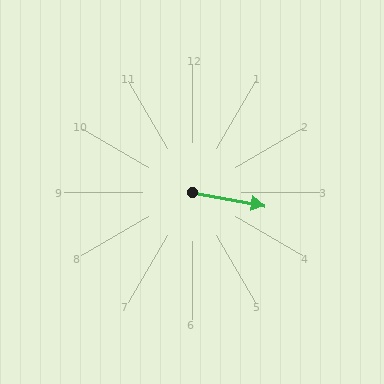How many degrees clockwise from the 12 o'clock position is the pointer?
Approximately 100 degrees.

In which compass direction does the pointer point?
East.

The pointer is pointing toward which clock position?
Roughly 3 o'clock.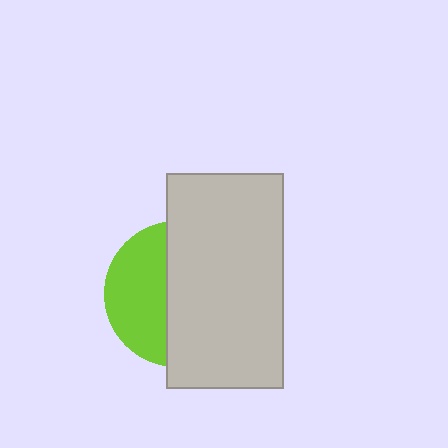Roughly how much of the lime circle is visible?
A small part of it is visible (roughly 40%).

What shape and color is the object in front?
The object in front is a light gray rectangle.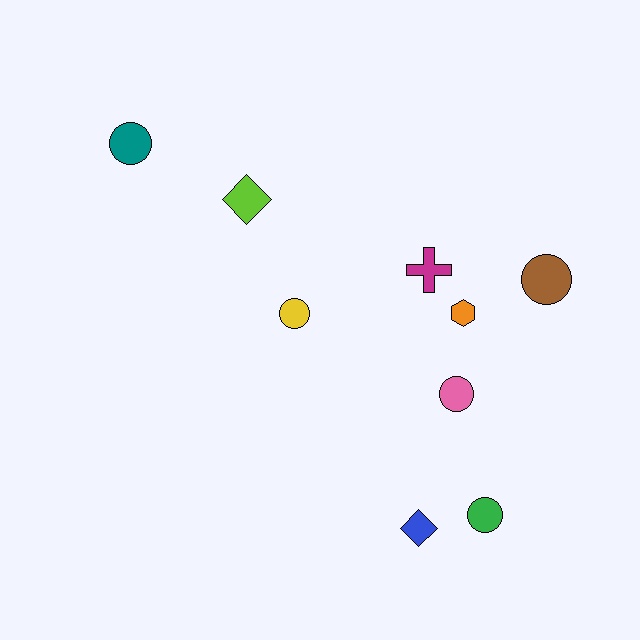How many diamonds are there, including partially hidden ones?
There are 2 diamonds.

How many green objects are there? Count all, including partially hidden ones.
There is 1 green object.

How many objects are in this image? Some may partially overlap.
There are 9 objects.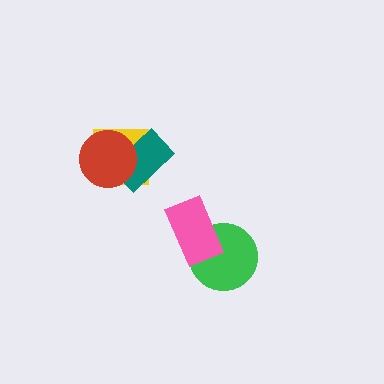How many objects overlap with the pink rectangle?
1 object overlaps with the pink rectangle.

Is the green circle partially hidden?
Yes, it is partially covered by another shape.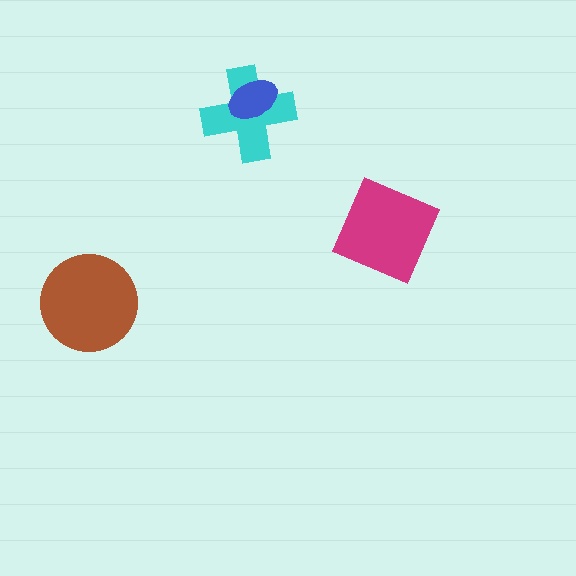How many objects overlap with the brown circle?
0 objects overlap with the brown circle.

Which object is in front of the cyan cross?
The blue ellipse is in front of the cyan cross.